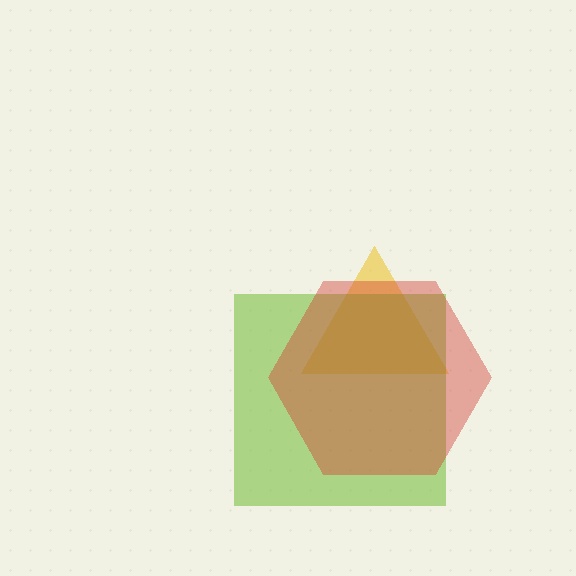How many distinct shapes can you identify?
There are 3 distinct shapes: a yellow triangle, a lime square, a red hexagon.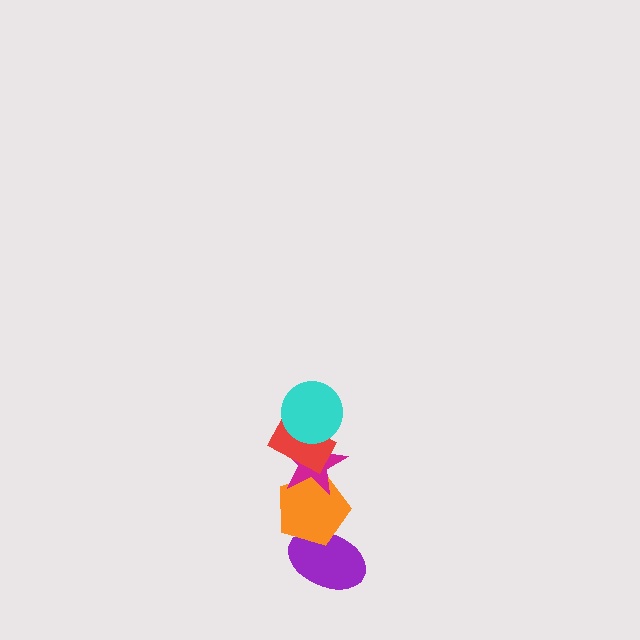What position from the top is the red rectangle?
The red rectangle is 2nd from the top.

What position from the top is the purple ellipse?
The purple ellipse is 5th from the top.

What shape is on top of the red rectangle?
The cyan circle is on top of the red rectangle.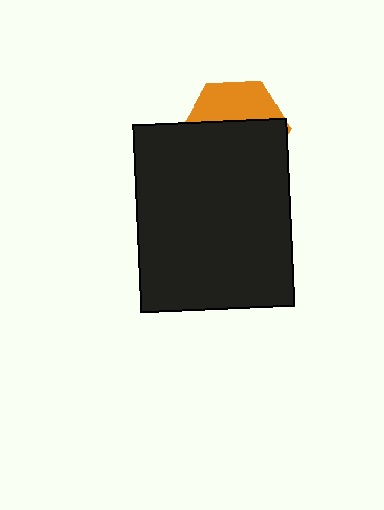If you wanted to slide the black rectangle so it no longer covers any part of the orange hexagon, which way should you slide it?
Slide it down — that is the most direct way to separate the two shapes.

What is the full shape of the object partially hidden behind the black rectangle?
The partially hidden object is an orange hexagon.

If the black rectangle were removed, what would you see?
You would see the complete orange hexagon.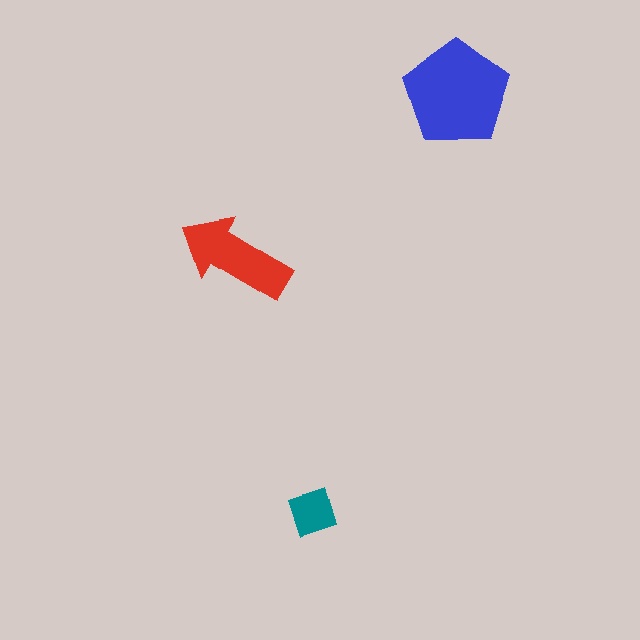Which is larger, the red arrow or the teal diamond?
The red arrow.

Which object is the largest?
The blue pentagon.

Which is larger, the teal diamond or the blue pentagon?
The blue pentagon.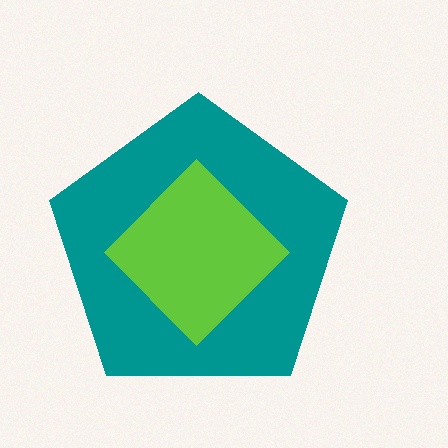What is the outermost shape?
The teal pentagon.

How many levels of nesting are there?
2.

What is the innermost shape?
The lime diamond.